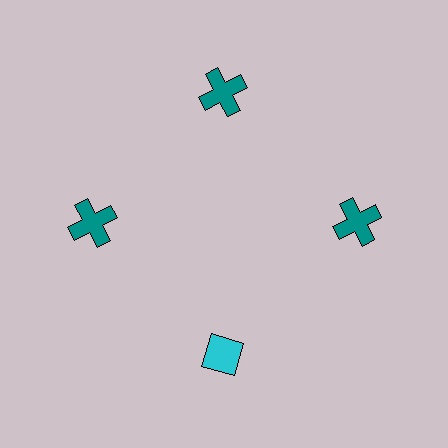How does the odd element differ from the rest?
It differs in both color (cyan instead of teal) and shape (diamond instead of cross).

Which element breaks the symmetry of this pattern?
The cyan diamond at roughly the 6 o'clock position breaks the symmetry. All other shapes are teal crosses.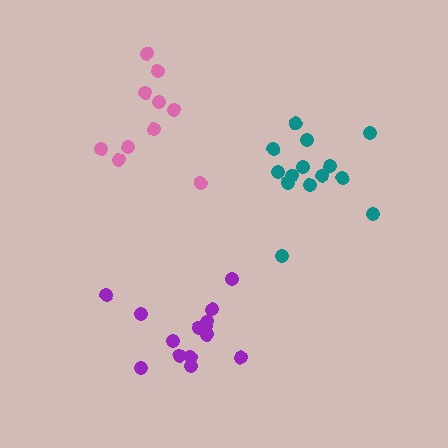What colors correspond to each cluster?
The clusters are colored: teal, purple, pink.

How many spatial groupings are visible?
There are 3 spatial groupings.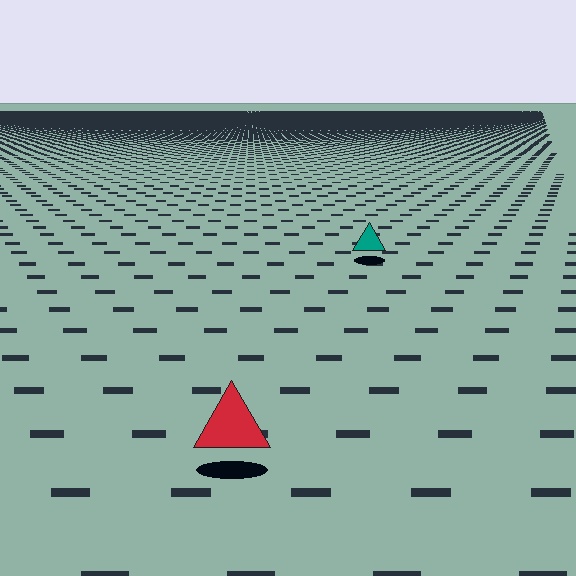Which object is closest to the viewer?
The red triangle is closest. The texture marks near it are larger and more spread out.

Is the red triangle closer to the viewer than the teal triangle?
Yes. The red triangle is closer — you can tell from the texture gradient: the ground texture is coarser near it.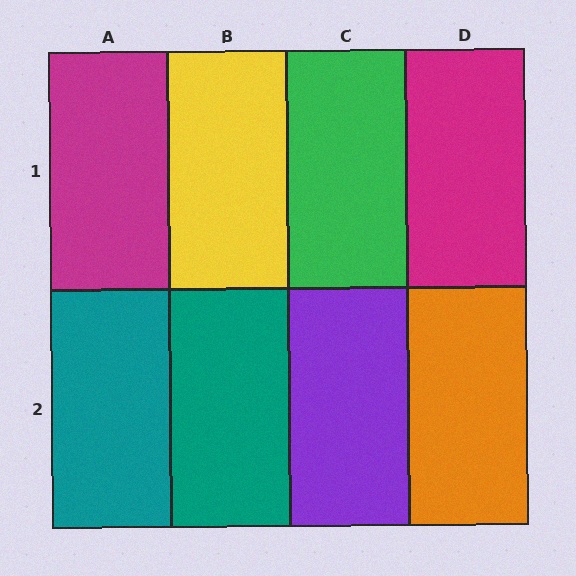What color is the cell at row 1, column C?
Green.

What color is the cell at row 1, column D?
Magenta.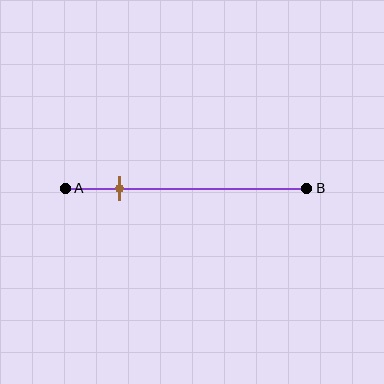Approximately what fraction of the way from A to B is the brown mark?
The brown mark is approximately 20% of the way from A to B.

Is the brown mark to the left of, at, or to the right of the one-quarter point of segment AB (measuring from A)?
The brown mark is approximately at the one-quarter point of segment AB.